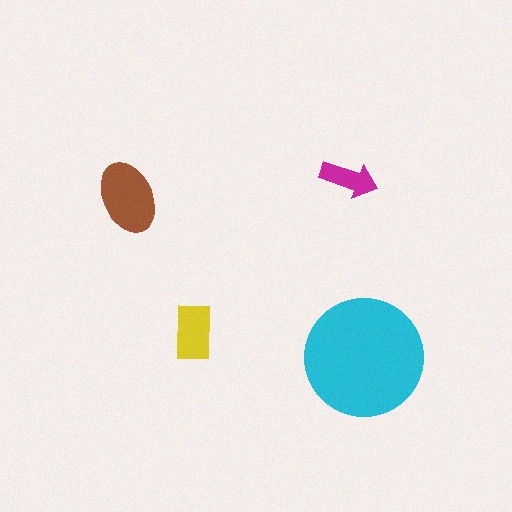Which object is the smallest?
The magenta arrow.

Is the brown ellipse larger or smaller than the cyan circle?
Smaller.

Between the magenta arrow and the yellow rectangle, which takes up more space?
The yellow rectangle.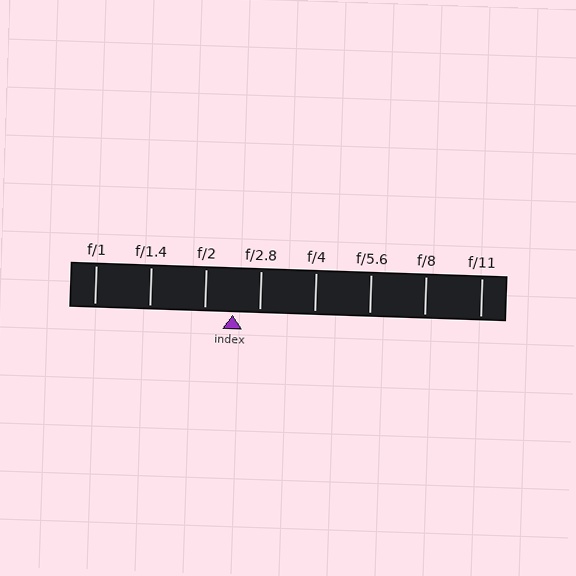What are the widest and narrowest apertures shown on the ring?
The widest aperture shown is f/1 and the narrowest is f/11.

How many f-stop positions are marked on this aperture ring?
There are 8 f-stop positions marked.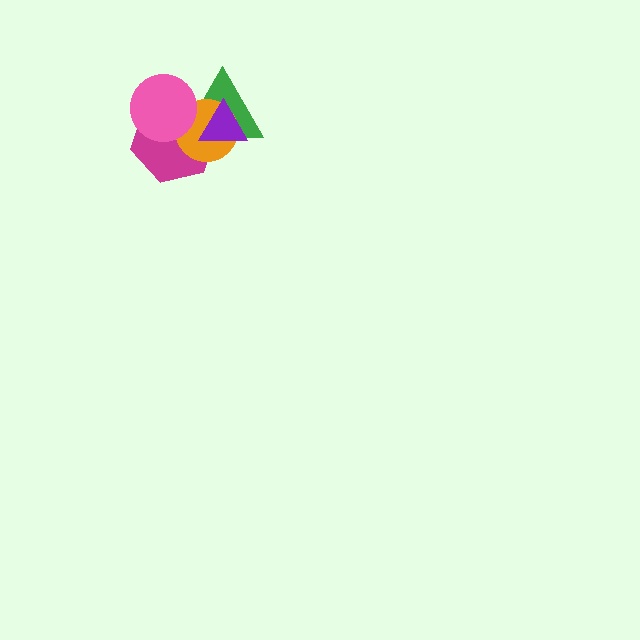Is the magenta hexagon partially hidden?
Yes, it is partially covered by another shape.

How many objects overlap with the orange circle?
4 objects overlap with the orange circle.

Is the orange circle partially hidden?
Yes, it is partially covered by another shape.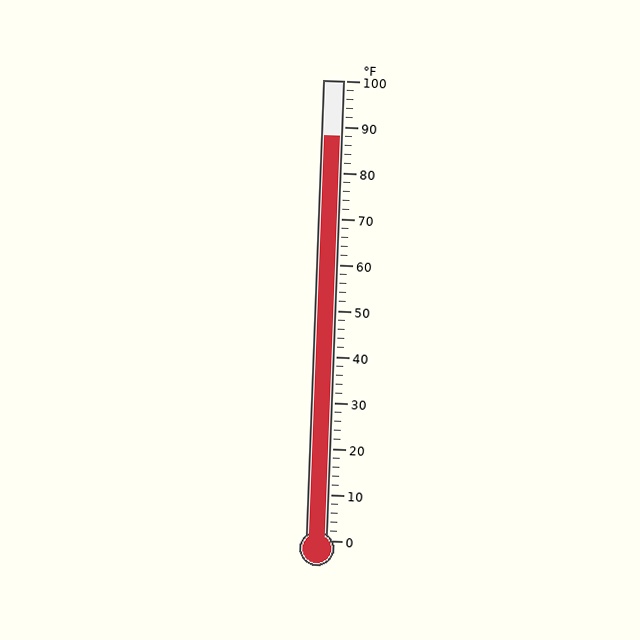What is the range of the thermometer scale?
The thermometer scale ranges from 0°F to 100°F.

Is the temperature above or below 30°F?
The temperature is above 30°F.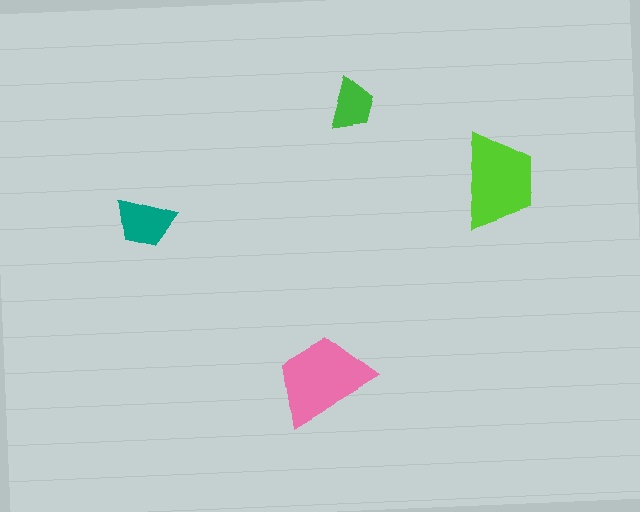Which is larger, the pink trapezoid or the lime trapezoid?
The pink one.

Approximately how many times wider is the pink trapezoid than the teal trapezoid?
About 1.5 times wider.